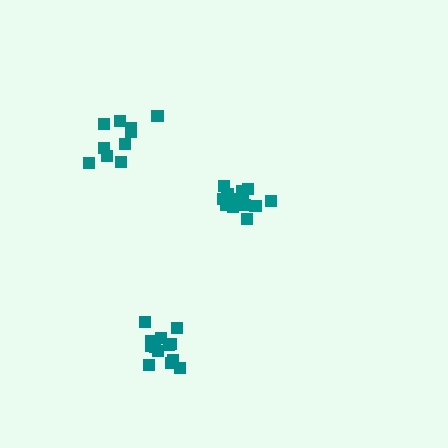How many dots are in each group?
Group 1: 10 dots, Group 2: 14 dots, Group 3: 13 dots (37 total).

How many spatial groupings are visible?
There are 3 spatial groupings.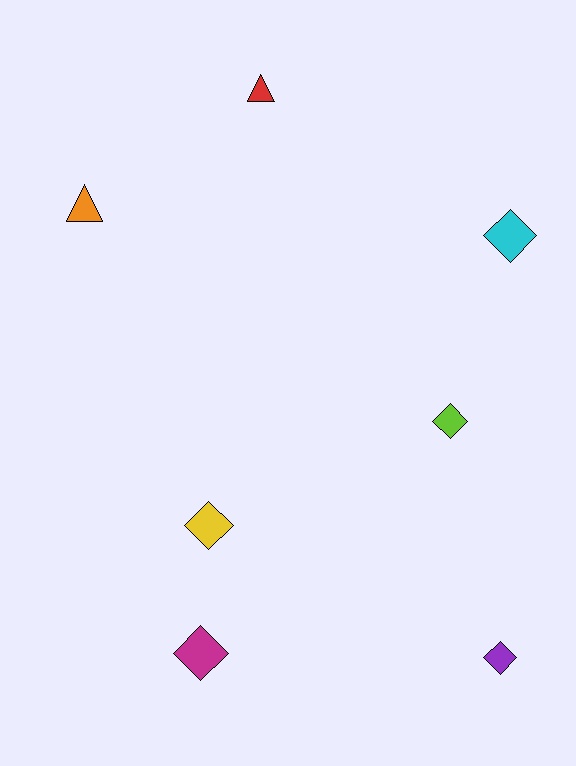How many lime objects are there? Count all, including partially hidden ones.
There is 1 lime object.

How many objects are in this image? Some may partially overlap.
There are 7 objects.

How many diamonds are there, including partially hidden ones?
There are 5 diamonds.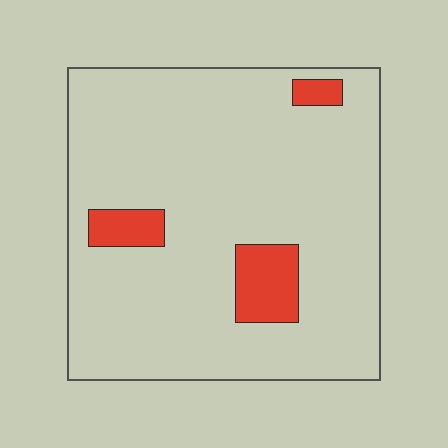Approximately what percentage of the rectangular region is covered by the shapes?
Approximately 10%.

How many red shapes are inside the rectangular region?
3.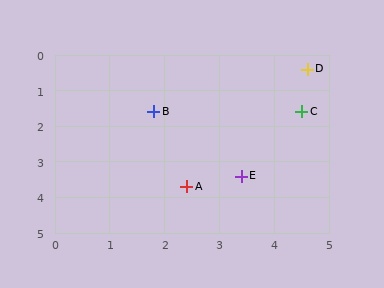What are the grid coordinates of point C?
Point C is at approximately (4.5, 1.6).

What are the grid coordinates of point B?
Point B is at approximately (1.8, 1.6).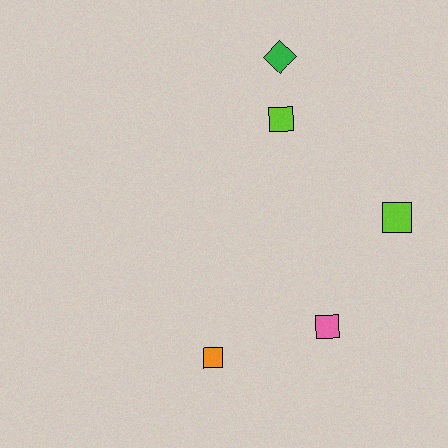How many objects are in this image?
There are 5 objects.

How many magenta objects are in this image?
There are no magenta objects.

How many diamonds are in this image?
There is 1 diamond.